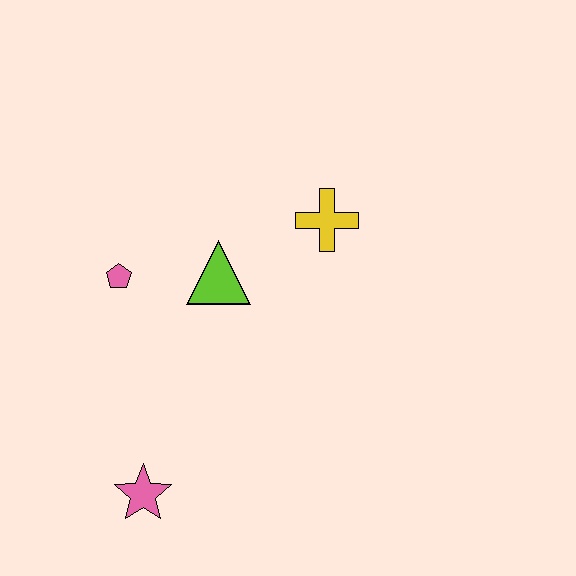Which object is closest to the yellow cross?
The lime triangle is closest to the yellow cross.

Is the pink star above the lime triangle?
No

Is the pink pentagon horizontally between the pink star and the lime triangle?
No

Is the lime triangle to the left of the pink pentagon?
No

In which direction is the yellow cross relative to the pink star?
The yellow cross is above the pink star.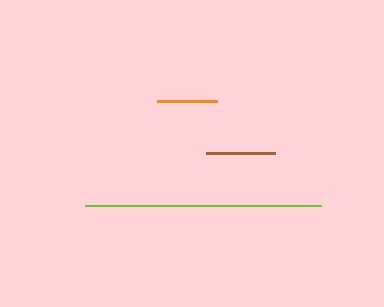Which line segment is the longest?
The lime line is the longest at approximately 236 pixels.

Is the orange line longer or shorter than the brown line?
The brown line is longer than the orange line.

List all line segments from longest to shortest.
From longest to shortest: lime, brown, orange.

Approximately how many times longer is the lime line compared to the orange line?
The lime line is approximately 3.9 times the length of the orange line.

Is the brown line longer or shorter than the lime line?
The lime line is longer than the brown line.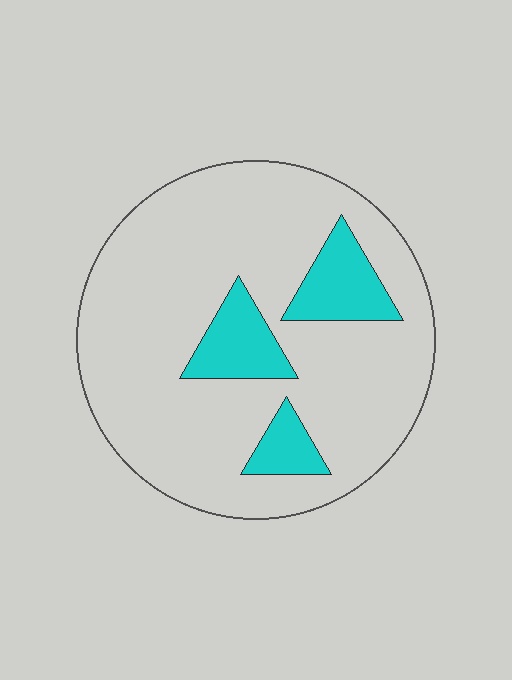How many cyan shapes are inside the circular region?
3.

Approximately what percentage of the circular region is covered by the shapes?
Approximately 15%.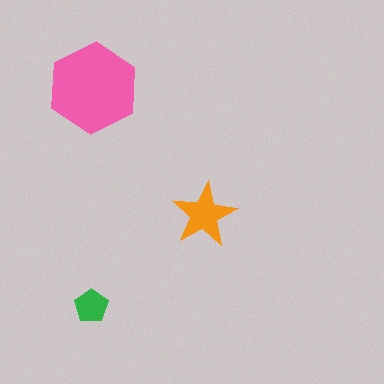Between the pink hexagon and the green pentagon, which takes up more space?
The pink hexagon.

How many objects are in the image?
There are 3 objects in the image.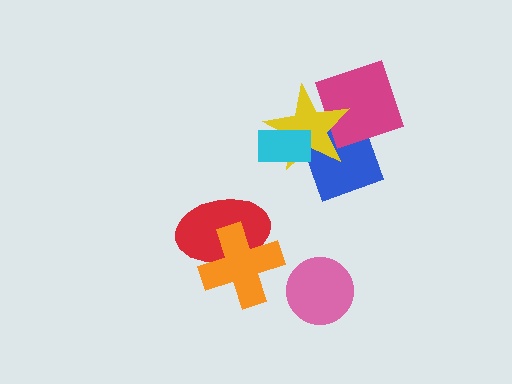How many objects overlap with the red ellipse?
1 object overlaps with the red ellipse.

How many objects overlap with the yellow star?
3 objects overlap with the yellow star.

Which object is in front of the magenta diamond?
The yellow star is in front of the magenta diamond.